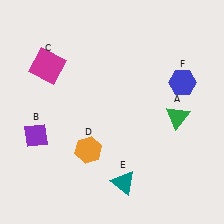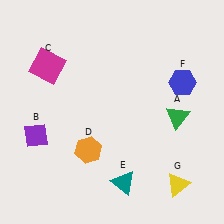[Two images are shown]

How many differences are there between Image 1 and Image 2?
There is 1 difference between the two images.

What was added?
A yellow triangle (G) was added in Image 2.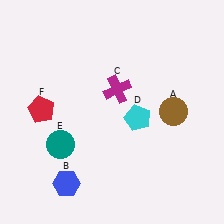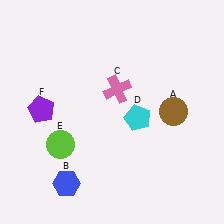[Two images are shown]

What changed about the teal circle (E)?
In Image 1, E is teal. In Image 2, it changed to lime.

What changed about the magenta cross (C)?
In Image 1, C is magenta. In Image 2, it changed to pink.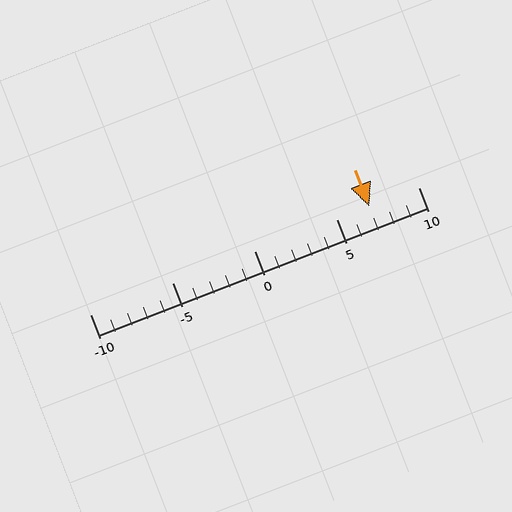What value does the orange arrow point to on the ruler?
The orange arrow points to approximately 7.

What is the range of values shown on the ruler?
The ruler shows values from -10 to 10.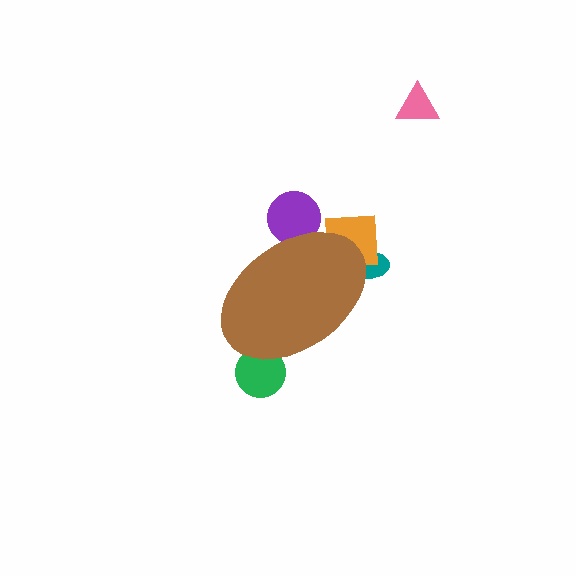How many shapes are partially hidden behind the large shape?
4 shapes are partially hidden.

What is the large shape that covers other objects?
A brown ellipse.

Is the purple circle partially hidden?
Yes, the purple circle is partially hidden behind the brown ellipse.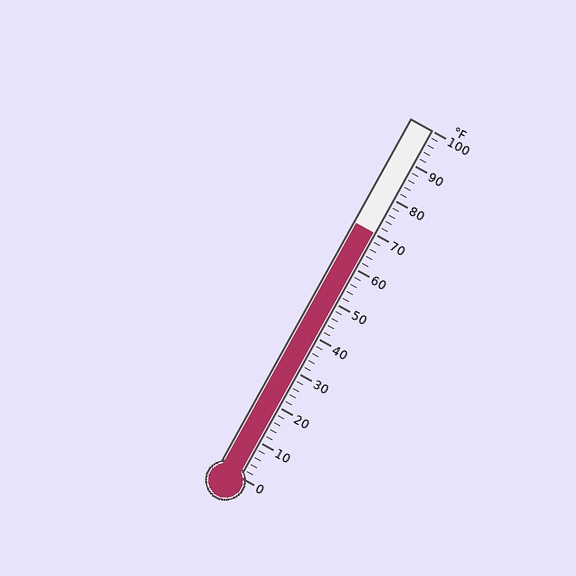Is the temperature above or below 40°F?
The temperature is above 40°F.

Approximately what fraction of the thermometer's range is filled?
The thermometer is filled to approximately 70% of its range.